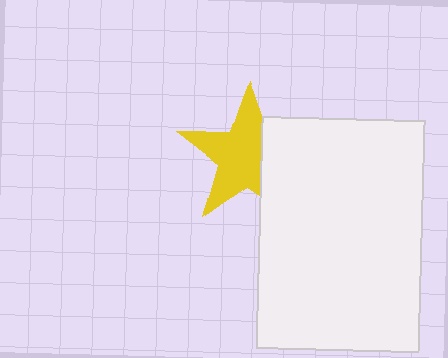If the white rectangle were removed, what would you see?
You would see the complete yellow star.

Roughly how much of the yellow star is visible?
Most of it is visible (roughly 66%).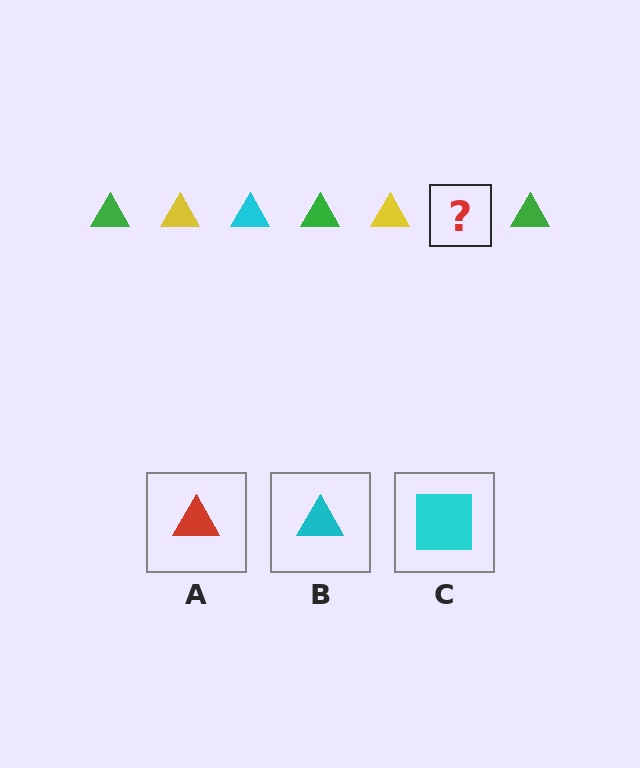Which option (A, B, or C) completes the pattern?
B.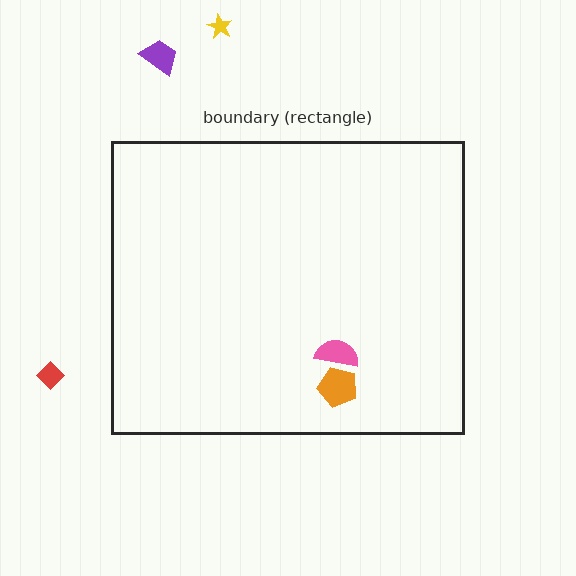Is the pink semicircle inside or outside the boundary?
Inside.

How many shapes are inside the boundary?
2 inside, 3 outside.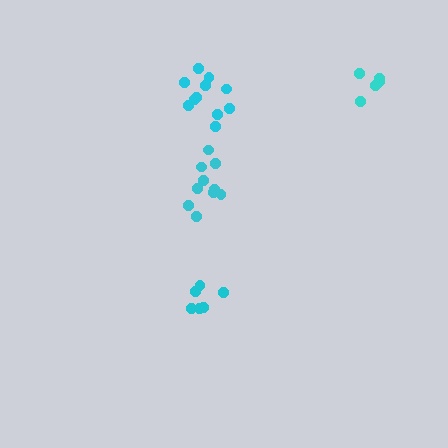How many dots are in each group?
Group 1: 11 dots, Group 2: 6 dots, Group 3: 5 dots, Group 4: 10 dots (32 total).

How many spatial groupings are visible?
There are 4 spatial groupings.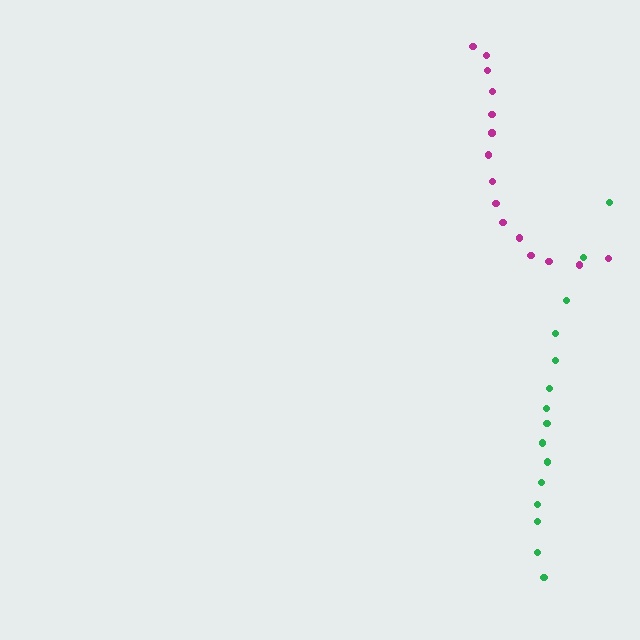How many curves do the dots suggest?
There are 2 distinct paths.